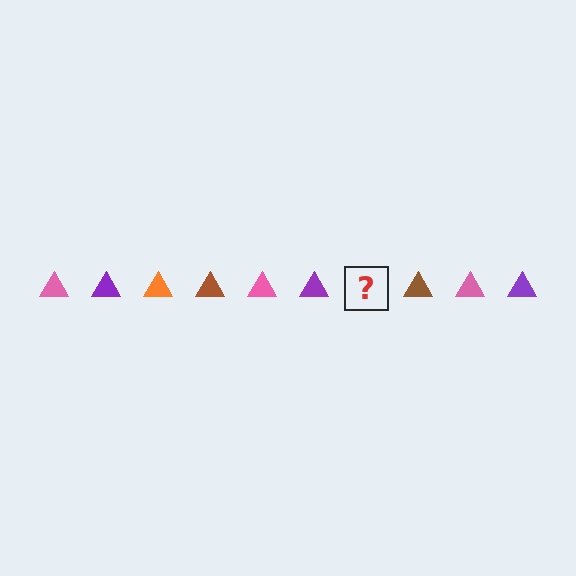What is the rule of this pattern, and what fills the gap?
The rule is that the pattern cycles through pink, purple, orange, brown triangles. The gap should be filled with an orange triangle.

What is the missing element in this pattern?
The missing element is an orange triangle.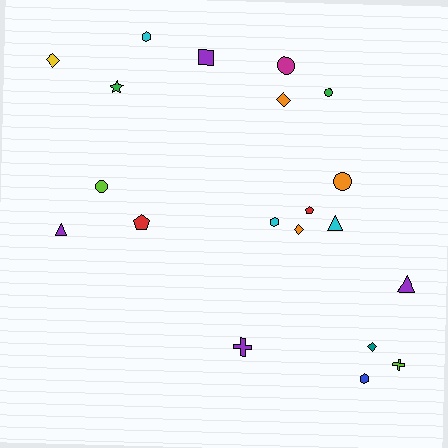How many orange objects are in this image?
There are 3 orange objects.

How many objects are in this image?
There are 20 objects.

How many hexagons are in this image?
There are 3 hexagons.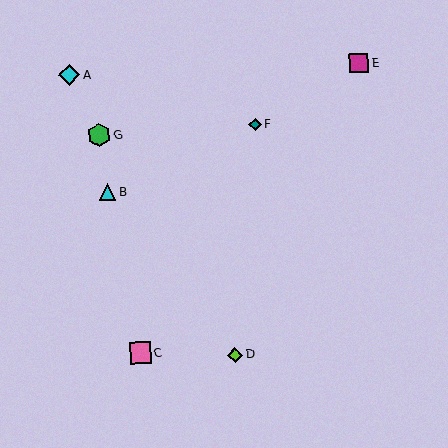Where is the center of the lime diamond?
The center of the lime diamond is at (235, 355).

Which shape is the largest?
The green hexagon (labeled G) is the largest.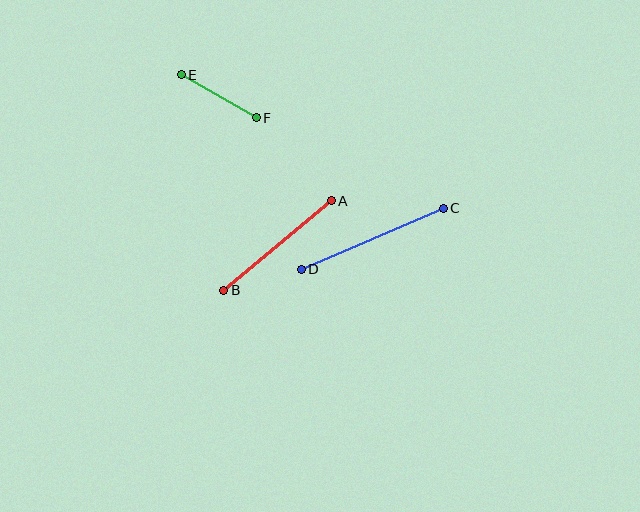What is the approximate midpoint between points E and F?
The midpoint is at approximately (219, 96) pixels.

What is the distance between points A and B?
The distance is approximately 140 pixels.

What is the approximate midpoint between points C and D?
The midpoint is at approximately (372, 239) pixels.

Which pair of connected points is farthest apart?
Points C and D are farthest apart.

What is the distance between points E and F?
The distance is approximately 86 pixels.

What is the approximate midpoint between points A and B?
The midpoint is at approximately (278, 245) pixels.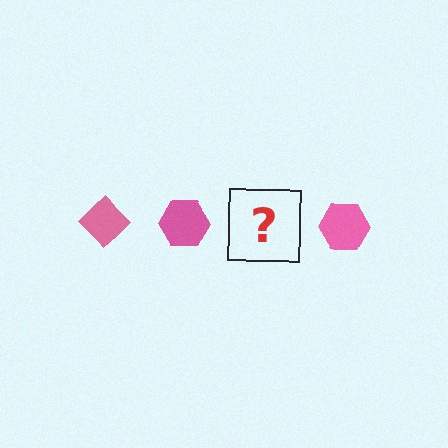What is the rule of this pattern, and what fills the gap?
The rule is that the pattern cycles through diamond, hexagon shapes in pink. The gap should be filled with a pink diamond.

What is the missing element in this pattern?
The missing element is a pink diamond.